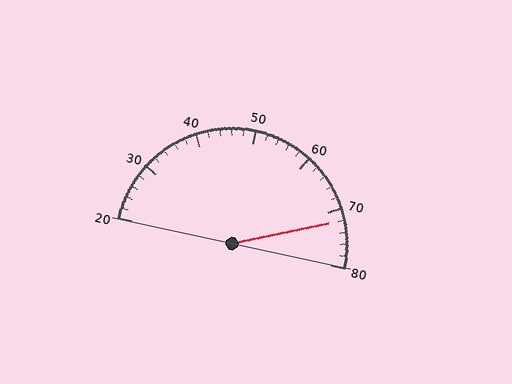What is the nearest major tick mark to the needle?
The nearest major tick mark is 70.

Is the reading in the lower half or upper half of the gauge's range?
The reading is in the upper half of the range (20 to 80).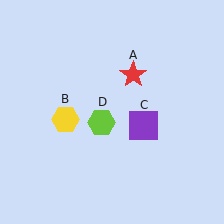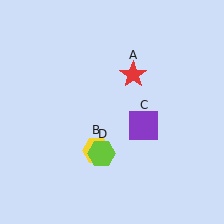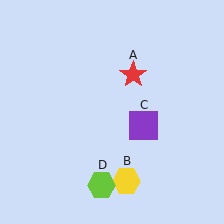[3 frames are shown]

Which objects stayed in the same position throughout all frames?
Red star (object A) and purple square (object C) remained stationary.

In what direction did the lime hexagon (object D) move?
The lime hexagon (object D) moved down.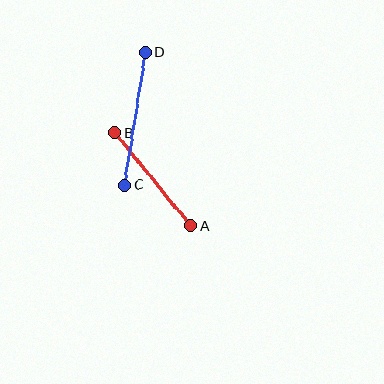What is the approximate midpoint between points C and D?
The midpoint is at approximately (135, 119) pixels.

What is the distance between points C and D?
The distance is approximately 134 pixels.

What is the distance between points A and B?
The distance is approximately 120 pixels.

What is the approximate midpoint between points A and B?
The midpoint is at approximately (153, 180) pixels.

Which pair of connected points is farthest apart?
Points C and D are farthest apart.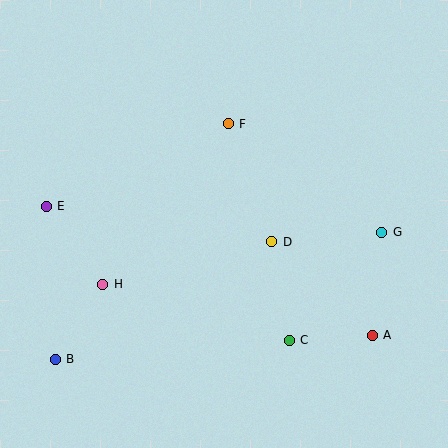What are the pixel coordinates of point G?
Point G is at (382, 232).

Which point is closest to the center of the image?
Point D at (272, 242) is closest to the center.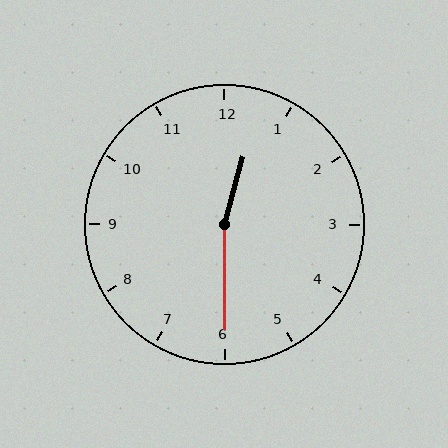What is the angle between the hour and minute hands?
Approximately 165 degrees.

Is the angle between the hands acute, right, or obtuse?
It is obtuse.